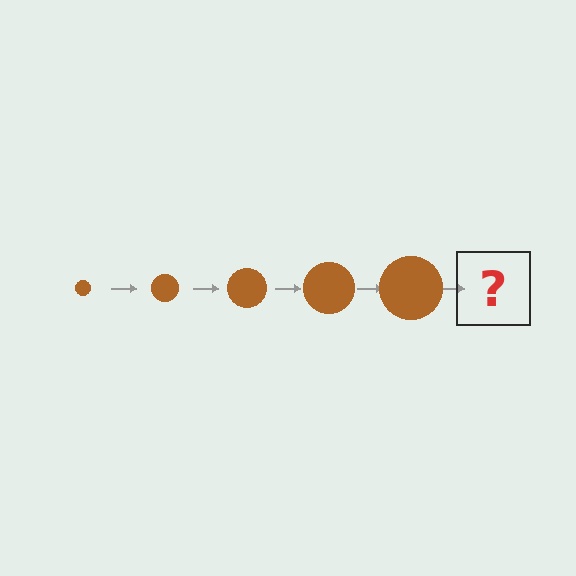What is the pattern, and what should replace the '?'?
The pattern is that the circle gets progressively larger each step. The '?' should be a brown circle, larger than the previous one.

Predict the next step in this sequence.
The next step is a brown circle, larger than the previous one.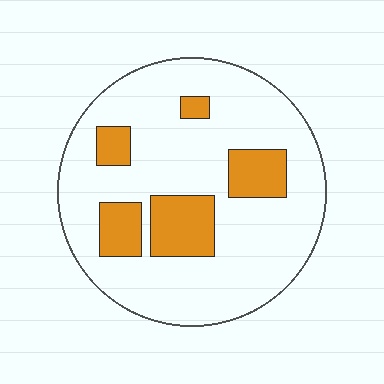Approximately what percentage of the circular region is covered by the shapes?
Approximately 20%.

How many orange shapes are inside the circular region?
5.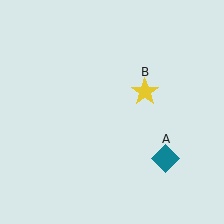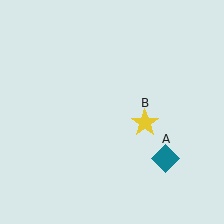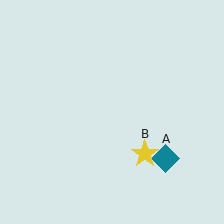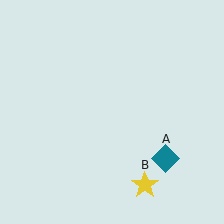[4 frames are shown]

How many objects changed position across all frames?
1 object changed position: yellow star (object B).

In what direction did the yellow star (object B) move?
The yellow star (object B) moved down.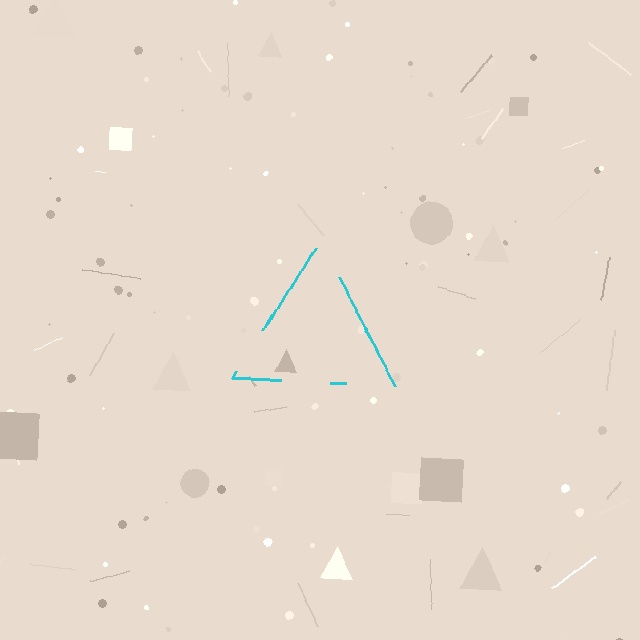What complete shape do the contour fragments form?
The contour fragments form a triangle.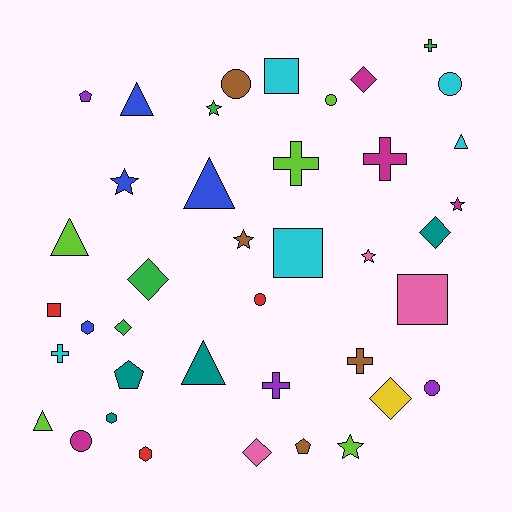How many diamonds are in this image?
There are 6 diamonds.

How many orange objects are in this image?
There are no orange objects.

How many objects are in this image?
There are 40 objects.